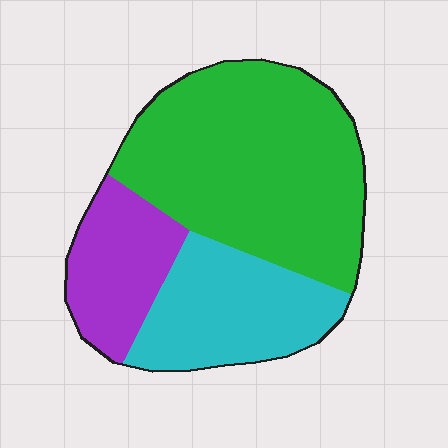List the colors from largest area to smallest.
From largest to smallest: green, cyan, purple.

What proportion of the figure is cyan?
Cyan takes up about one quarter (1/4) of the figure.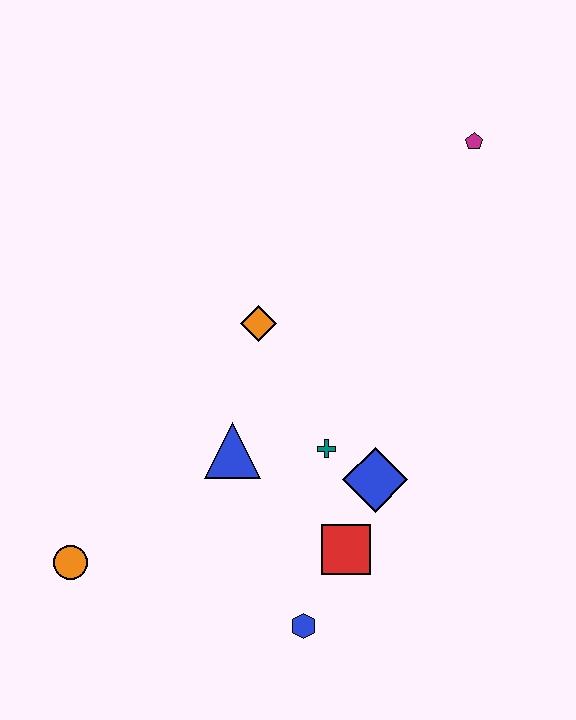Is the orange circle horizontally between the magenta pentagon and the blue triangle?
No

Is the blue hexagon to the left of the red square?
Yes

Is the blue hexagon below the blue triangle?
Yes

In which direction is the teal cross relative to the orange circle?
The teal cross is to the right of the orange circle.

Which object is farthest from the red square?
The magenta pentagon is farthest from the red square.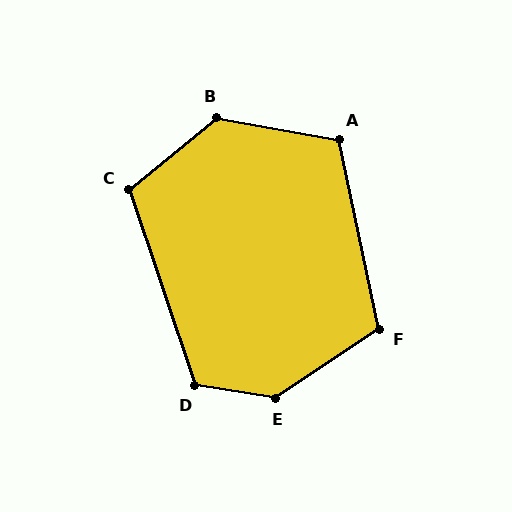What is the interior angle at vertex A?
Approximately 112 degrees (obtuse).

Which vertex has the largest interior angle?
E, at approximately 138 degrees.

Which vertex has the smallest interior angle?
C, at approximately 111 degrees.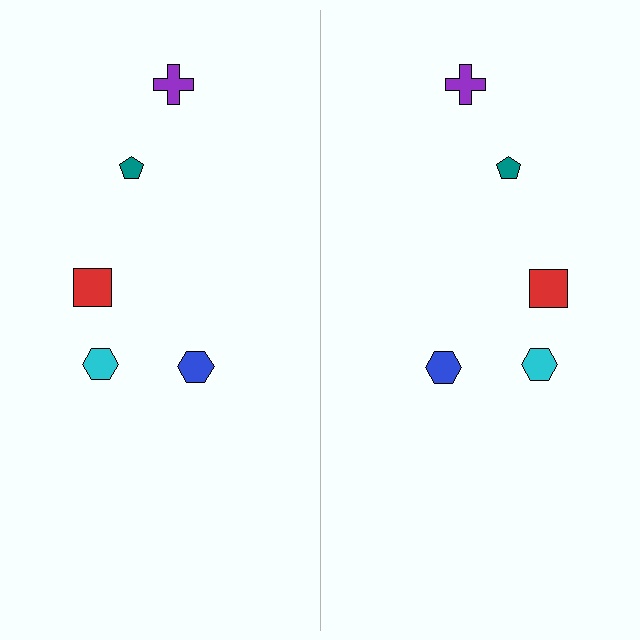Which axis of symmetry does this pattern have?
The pattern has a vertical axis of symmetry running through the center of the image.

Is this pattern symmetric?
Yes, this pattern has bilateral (reflection) symmetry.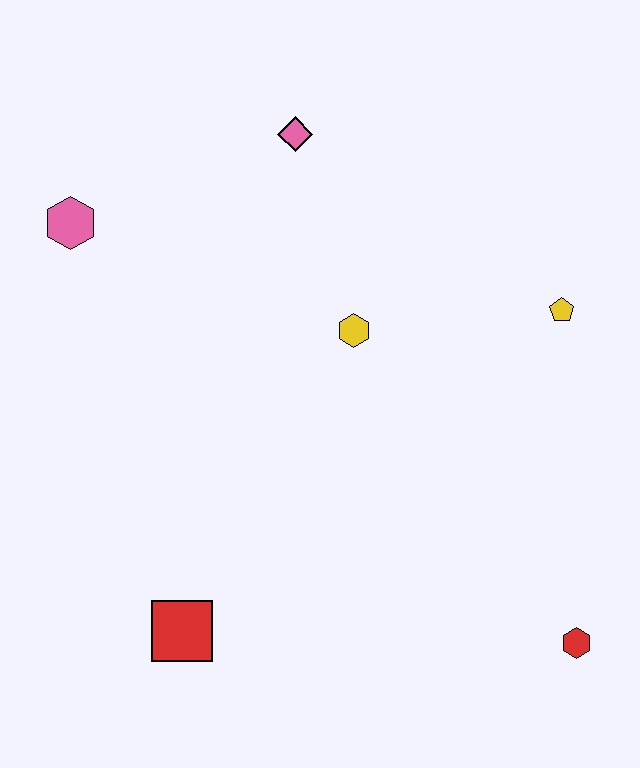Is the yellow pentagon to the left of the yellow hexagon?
No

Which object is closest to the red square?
The yellow hexagon is closest to the red square.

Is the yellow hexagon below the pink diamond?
Yes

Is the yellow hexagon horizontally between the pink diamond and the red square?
No